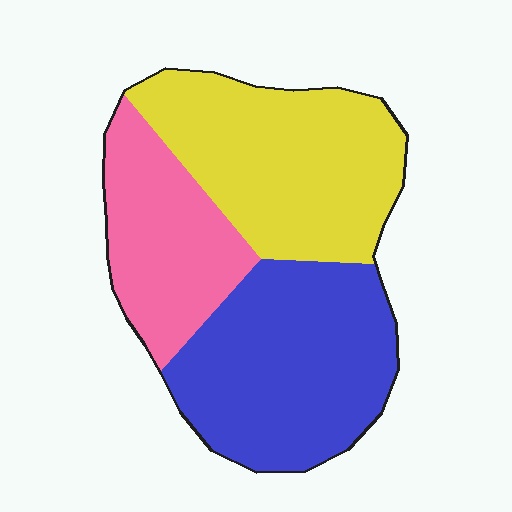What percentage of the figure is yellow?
Yellow covers roughly 35% of the figure.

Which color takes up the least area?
Pink, at roughly 25%.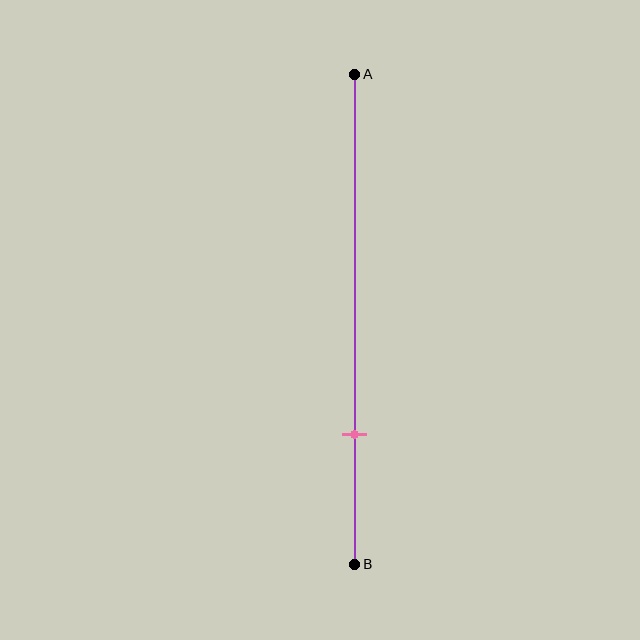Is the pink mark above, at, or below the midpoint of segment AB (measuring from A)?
The pink mark is below the midpoint of segment AB.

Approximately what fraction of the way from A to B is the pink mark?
The pink mark is approximately 75% of the way from A to B.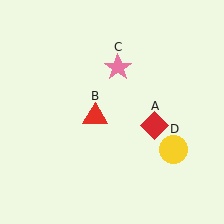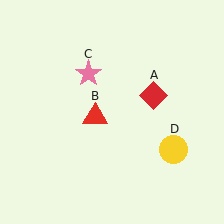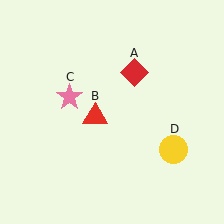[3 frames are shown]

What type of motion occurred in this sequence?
The red diamond (object A), pink star (object C) rotated counterclockwise around the center of the scene.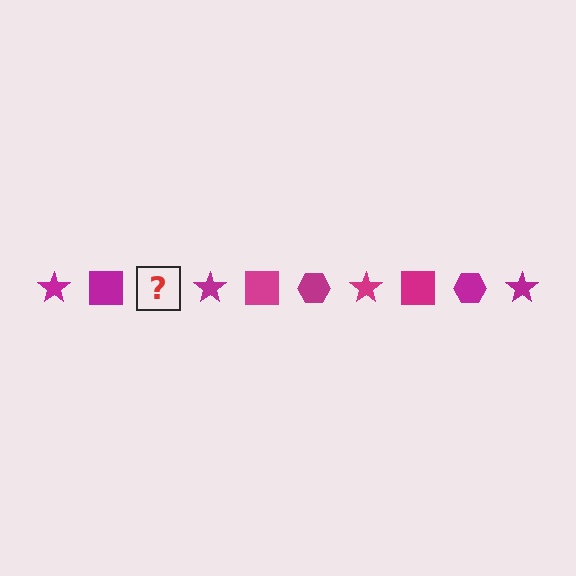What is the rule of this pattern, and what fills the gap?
The rule is that the pattern cycles through star, square, hexagon shapes in magenta. The gap should be filled with a magenta hexagon.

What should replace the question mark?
The question mark should be replaced with a magenta hexagon.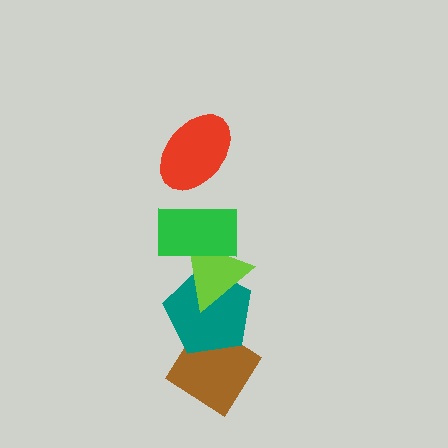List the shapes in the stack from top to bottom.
From top to bottom: the red ellipse, the green rectangle, the lime triangle, the teal pentagon, the brown diamond.